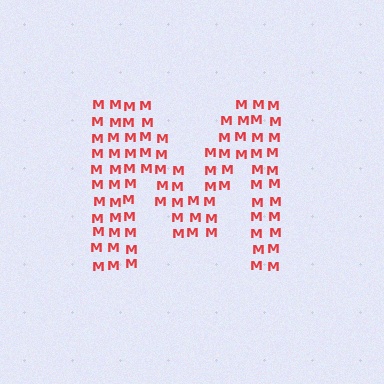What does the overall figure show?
The overall figure shows the letter M.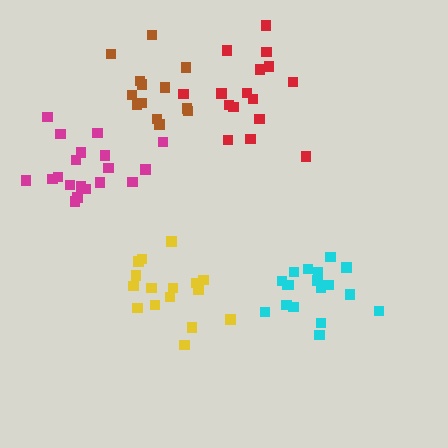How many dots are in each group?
Group 1: 13 dots, Group 2: 18 dots, Group 3: 16 dots, Group 4: 16 dots, Group 5: 19 dots (82 total).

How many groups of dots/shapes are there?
There are 5 groups.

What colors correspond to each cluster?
The clusters are colored: brown, cyan, red, yellow, magenta.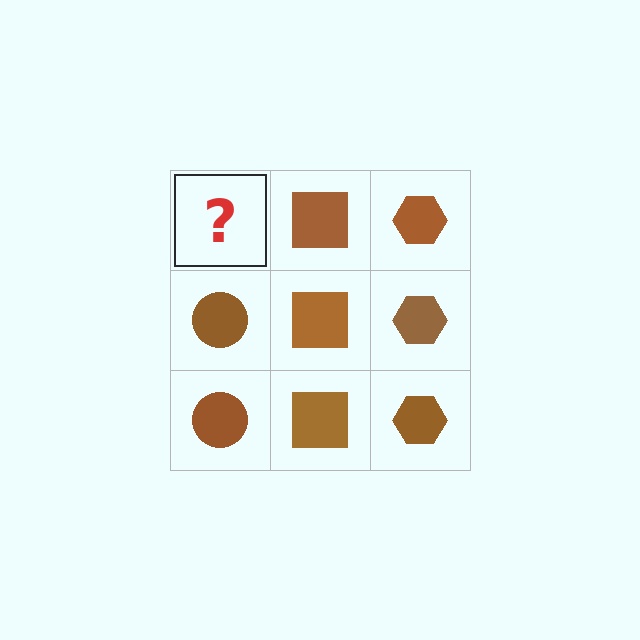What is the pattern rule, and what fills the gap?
The rule is that each column has a consistent shape. The gap should be filled with a brown circle.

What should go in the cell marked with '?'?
The missing cell should contain a brown circle.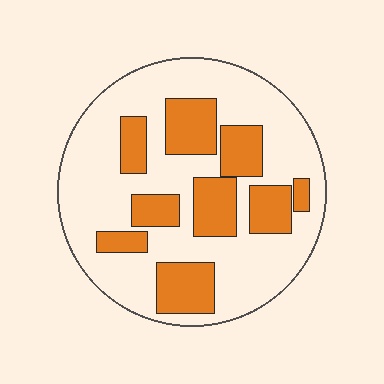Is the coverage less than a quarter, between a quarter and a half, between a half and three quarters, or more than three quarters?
Between a quarter and a half.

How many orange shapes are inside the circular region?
9.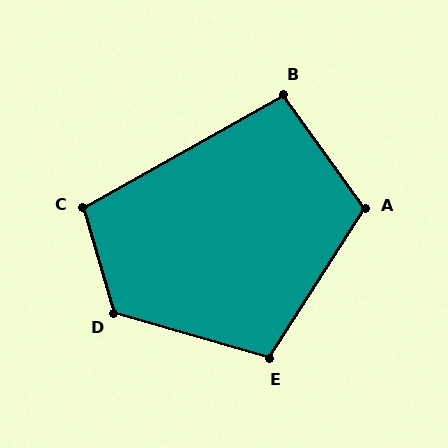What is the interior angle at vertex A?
Approximately 112 degrees (obtuse).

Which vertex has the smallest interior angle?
B, at approximately 96 degrees.